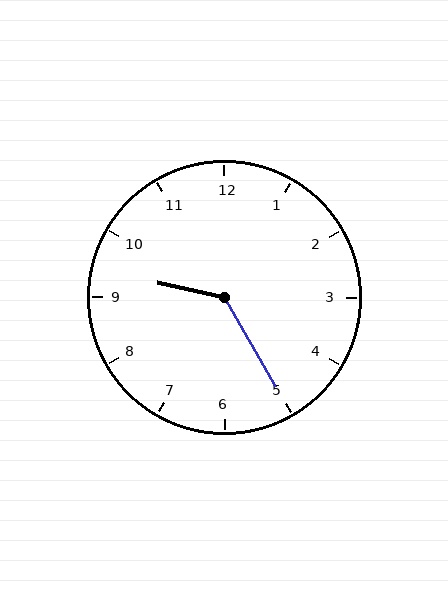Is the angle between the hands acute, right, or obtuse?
It is obtuse.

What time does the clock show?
9:25.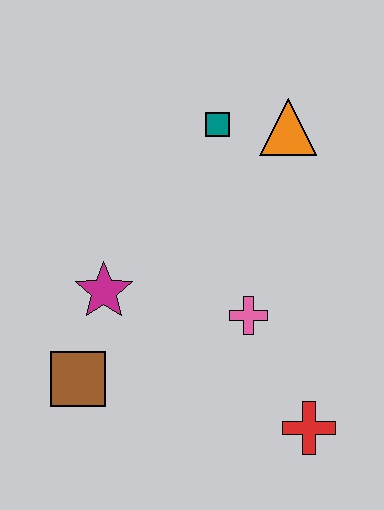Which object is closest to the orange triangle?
The teal square is closest to the orange triangle.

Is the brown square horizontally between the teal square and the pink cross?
No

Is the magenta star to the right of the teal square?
No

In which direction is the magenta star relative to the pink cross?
The magenta star is to the left of the pink cross.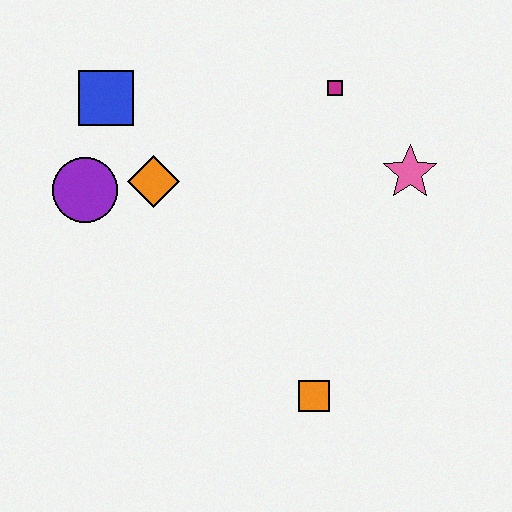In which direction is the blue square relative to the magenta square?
The blue square is to the left of the magenta square.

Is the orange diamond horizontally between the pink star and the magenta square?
No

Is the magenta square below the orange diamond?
No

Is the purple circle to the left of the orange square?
Yes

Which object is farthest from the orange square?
The blue square is farthest from the orange square.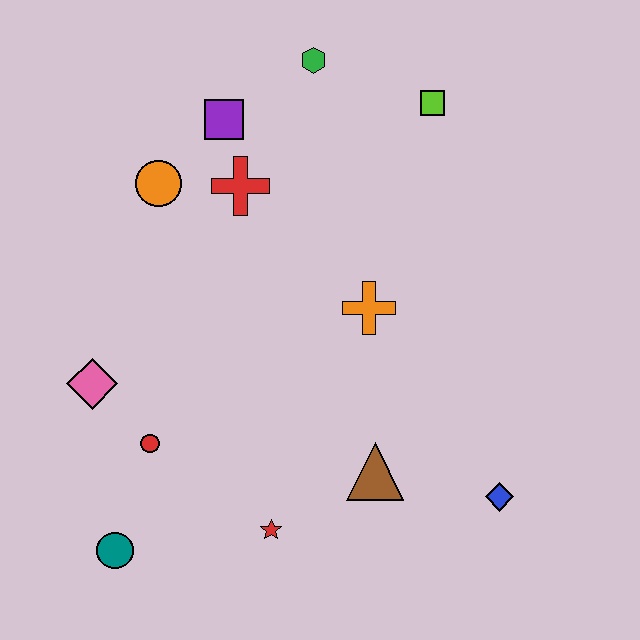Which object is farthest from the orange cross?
The teal circle is farthest from the orange cross.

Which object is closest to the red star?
The brown triangle is closest to the red star.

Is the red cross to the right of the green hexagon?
No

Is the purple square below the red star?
No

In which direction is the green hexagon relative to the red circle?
The green hexagon is above the red circle.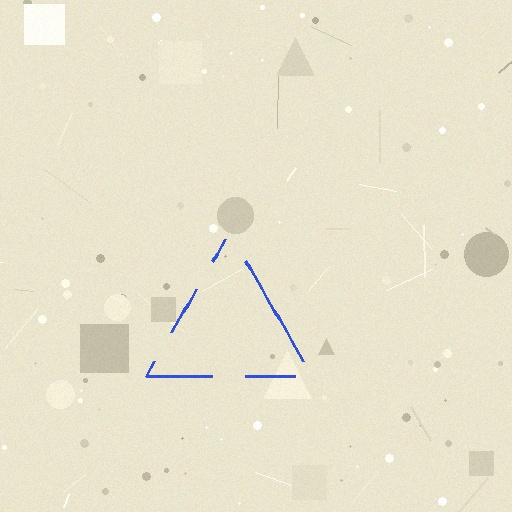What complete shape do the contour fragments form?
The contour fragments form a triangle.